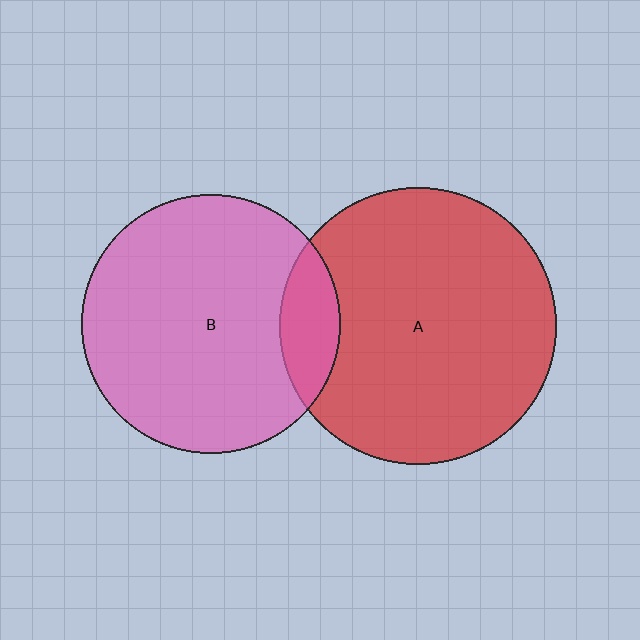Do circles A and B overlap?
Yes.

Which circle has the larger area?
Circle A (red).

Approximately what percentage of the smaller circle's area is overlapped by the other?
Approximately 15%.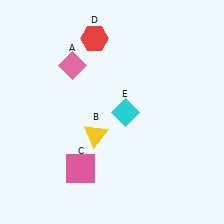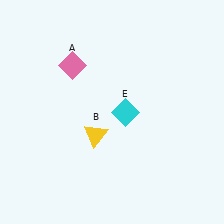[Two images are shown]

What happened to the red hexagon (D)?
The red hexagon (D) was removed in Image 2. It was in the top-left area of Image 1.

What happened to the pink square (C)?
The pink square (C) was removed in Image 2. It was in the bottom-left area of Image 1.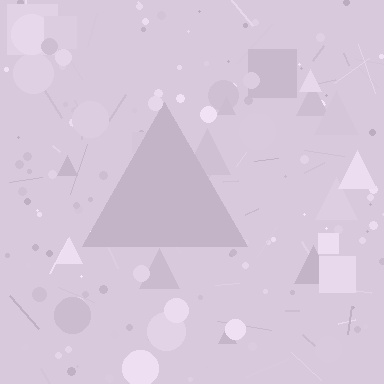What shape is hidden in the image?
A triangle is hidden in the image.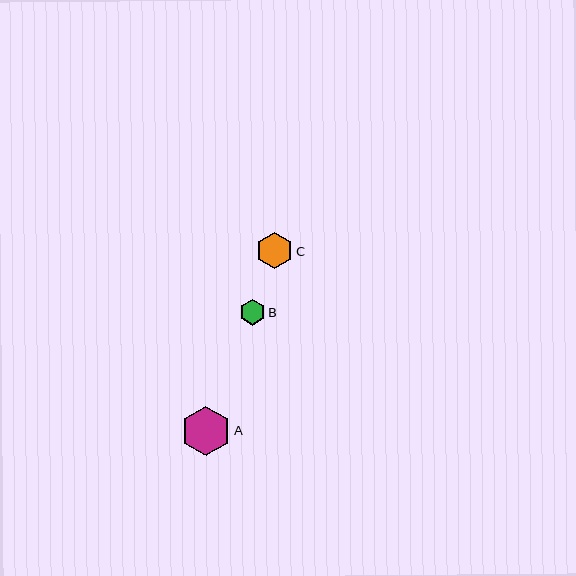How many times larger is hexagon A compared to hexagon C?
Hexagon A is approximately 1.4 times the size of hexagon C.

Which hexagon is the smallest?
Hexagon B is the smallest with a size of approximately 25 pixels.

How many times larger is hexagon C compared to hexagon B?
Hexagon C is approximately 1.4 times the size of hexagon B.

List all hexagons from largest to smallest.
From largest to smallest: A, C, B.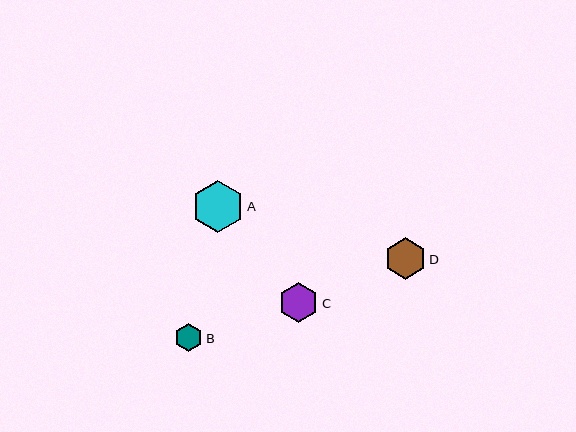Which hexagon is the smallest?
Hexagon B is the smallest with a size of approximately 28 pixels.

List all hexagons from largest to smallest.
From largest to smallest: A, D, C, B.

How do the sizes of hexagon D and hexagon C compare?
Hexagon D and hexagon C are approximately the same size.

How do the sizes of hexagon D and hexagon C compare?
Hexagon D and hexagon C are approximately the same size.